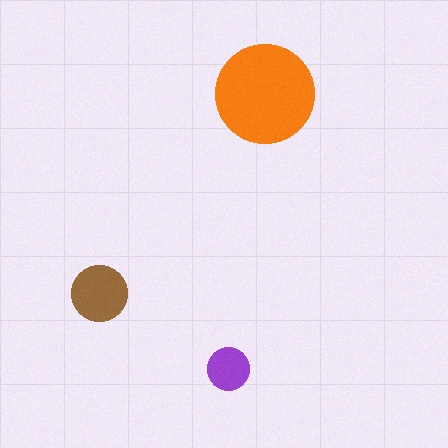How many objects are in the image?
There are 3 objects in the image.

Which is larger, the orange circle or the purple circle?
The orange one.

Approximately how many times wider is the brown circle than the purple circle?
About 1.5 times wider.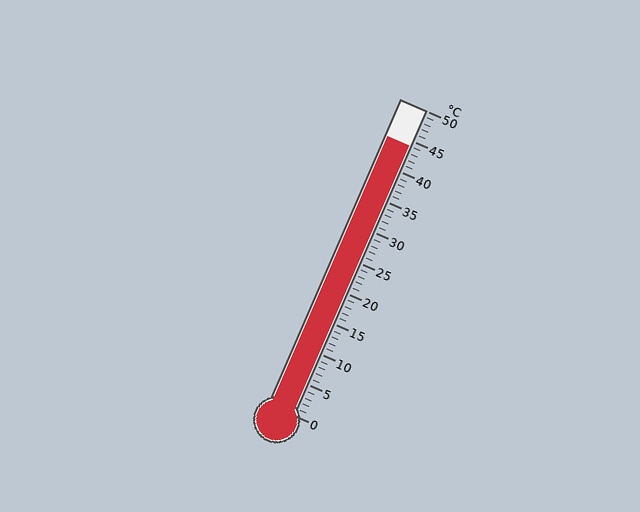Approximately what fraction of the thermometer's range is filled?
The thermometer is filled to approximately 90% of its range.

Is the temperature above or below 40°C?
The temperature is above 40°C.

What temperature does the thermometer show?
The thermometer shows approximately 44°C.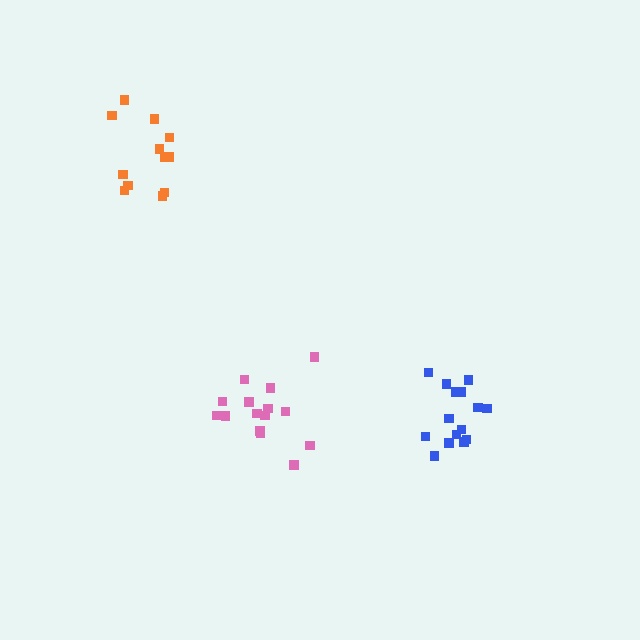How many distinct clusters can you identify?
There are 3 distinct clusters.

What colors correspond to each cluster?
The clusters are colored: pink, orange, blue.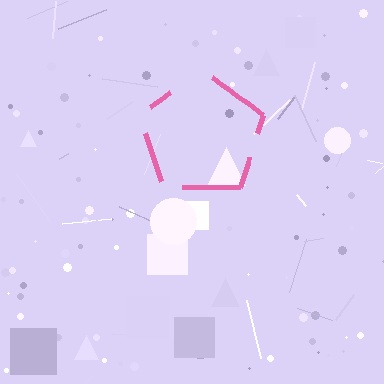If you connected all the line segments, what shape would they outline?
They would outline a pentagon.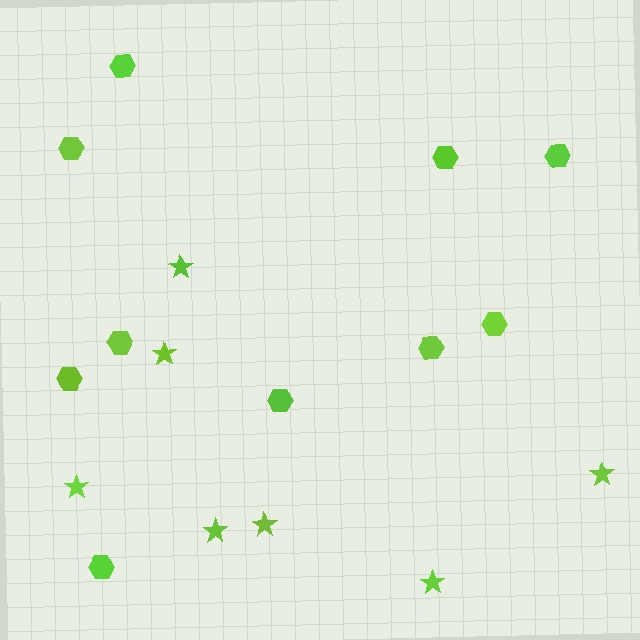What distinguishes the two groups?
There are 2 groups: one group of stars (7) and one group of hexagons (10).